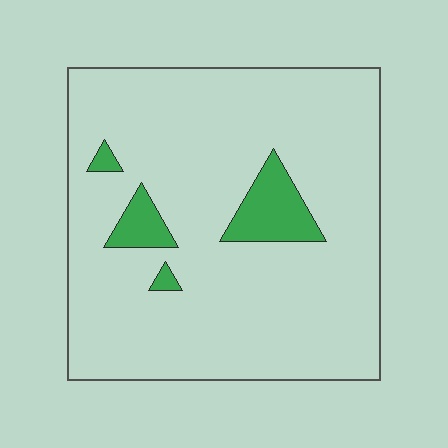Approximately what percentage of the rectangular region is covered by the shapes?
Approximately 10%.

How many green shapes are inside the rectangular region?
4.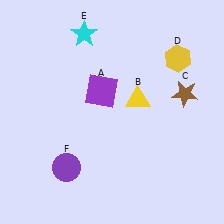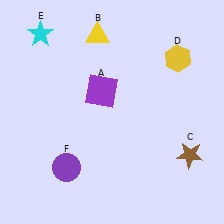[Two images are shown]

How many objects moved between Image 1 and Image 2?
3 objects moved between the two images.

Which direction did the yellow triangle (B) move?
The yellow triangle (B) moved up.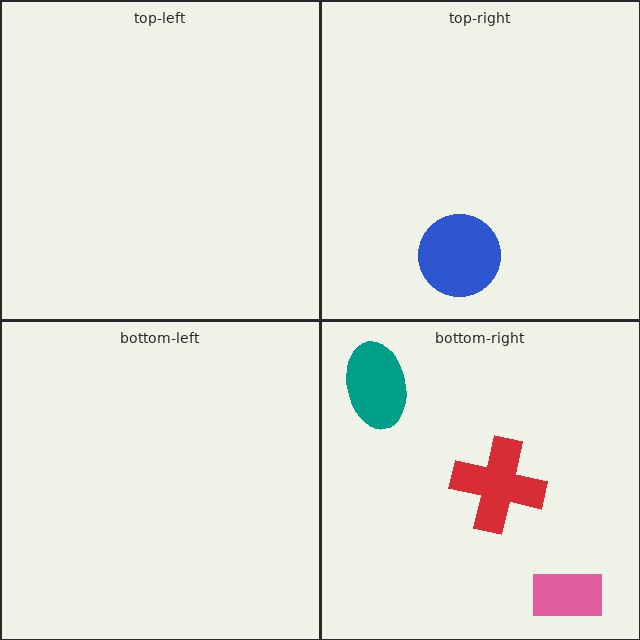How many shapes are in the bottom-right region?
3.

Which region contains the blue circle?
The top-right region.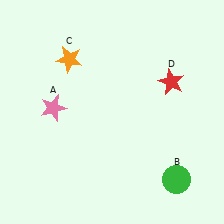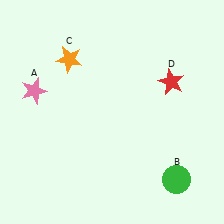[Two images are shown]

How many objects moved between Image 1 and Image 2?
1 object moved between the two images.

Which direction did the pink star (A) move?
The pink star (A) moved left.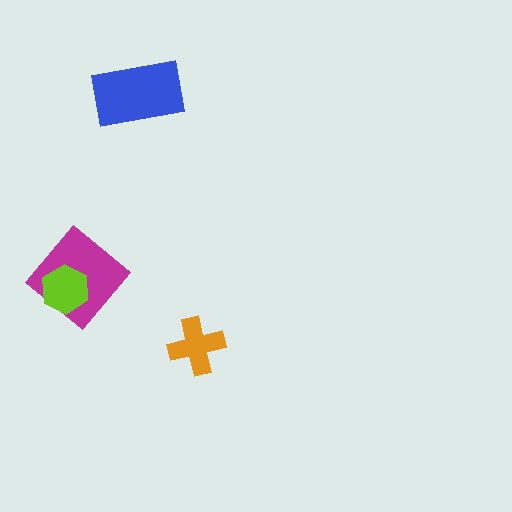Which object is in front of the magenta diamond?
The lime hexagon is in front of the magenta diamond.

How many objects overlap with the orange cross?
0 objects overlap with the orange cross.